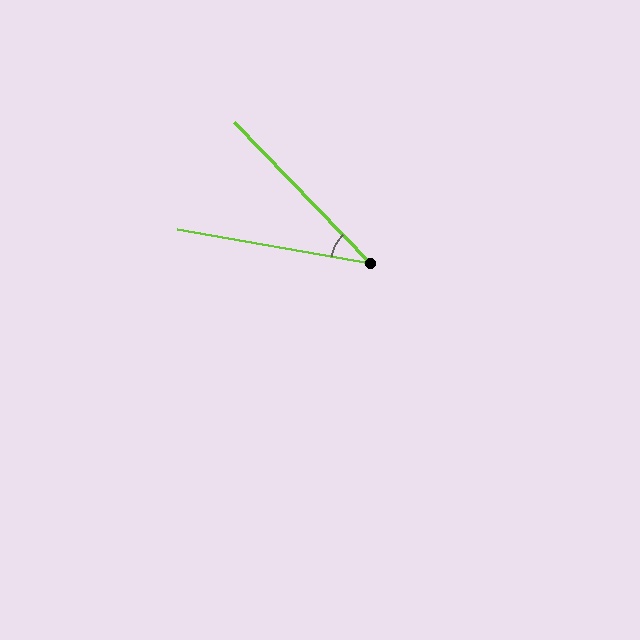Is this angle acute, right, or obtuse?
It is acute.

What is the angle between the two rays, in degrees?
Approximately 36 degrees.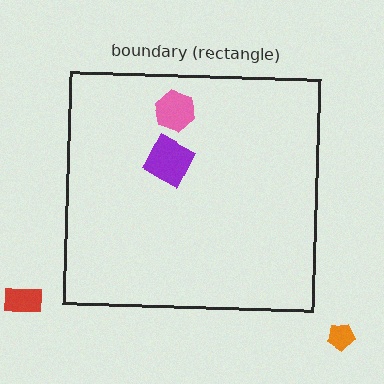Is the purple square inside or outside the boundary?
Inside.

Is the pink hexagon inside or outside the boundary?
Inside.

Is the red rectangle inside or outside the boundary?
Outside.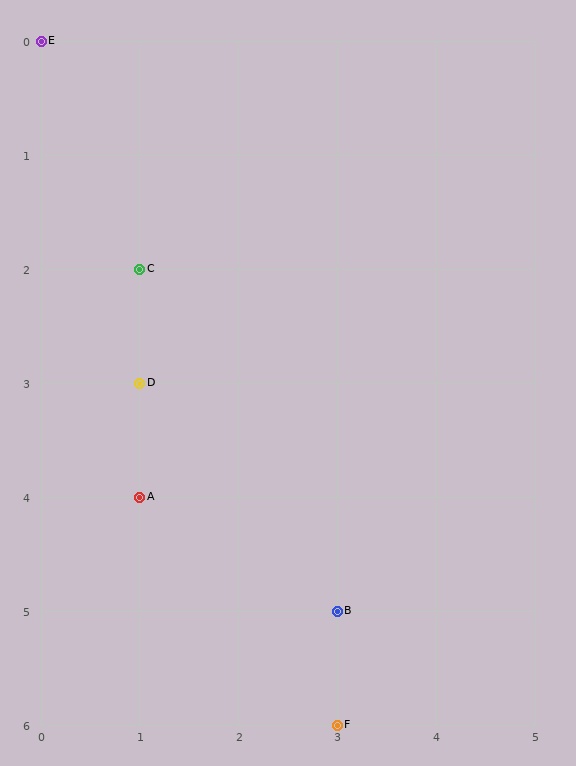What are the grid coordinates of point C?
Point C is at grid coordinates (1, 2).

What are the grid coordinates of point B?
Point B is at grid coordinates (3, 5).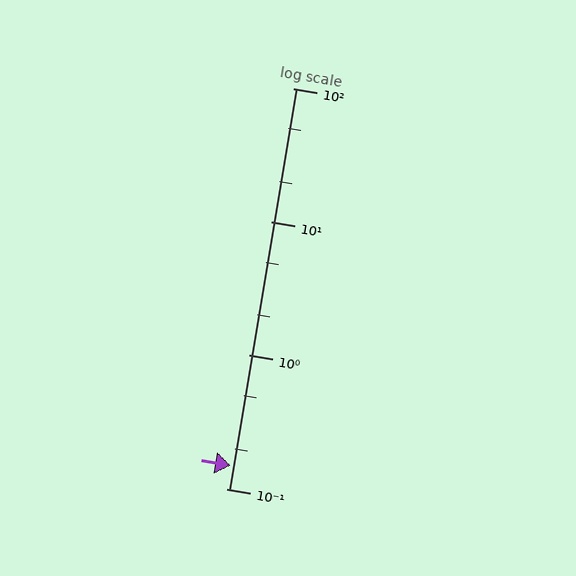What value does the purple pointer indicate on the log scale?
The pointer indicates approximately 0.15.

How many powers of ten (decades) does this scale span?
The scale spans 3 decades, from 0.1 to 100.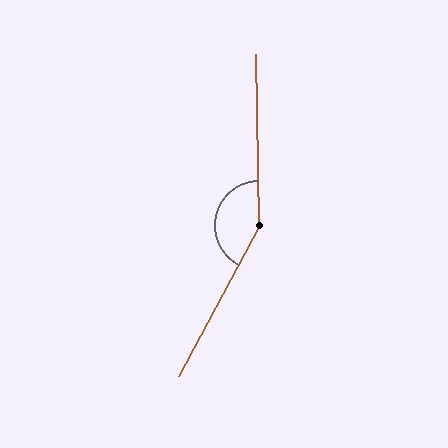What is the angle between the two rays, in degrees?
Approximately 151 degrees.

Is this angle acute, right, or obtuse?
It is obtuse.